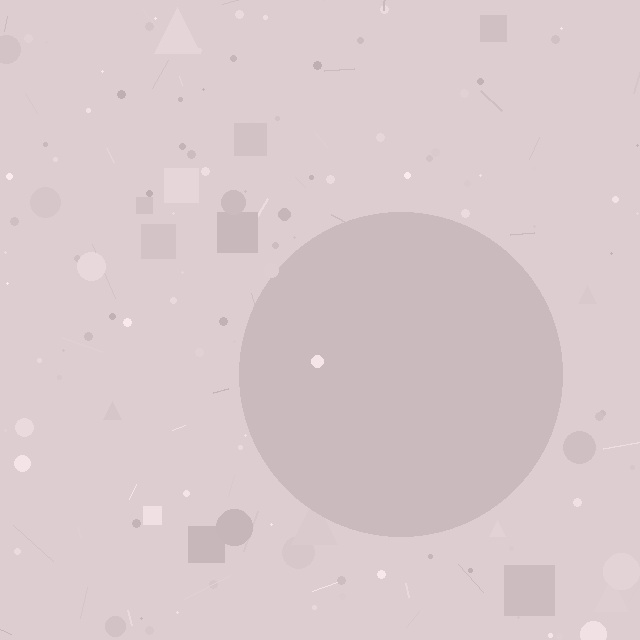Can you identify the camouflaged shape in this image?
The camouflaged shape is a circle.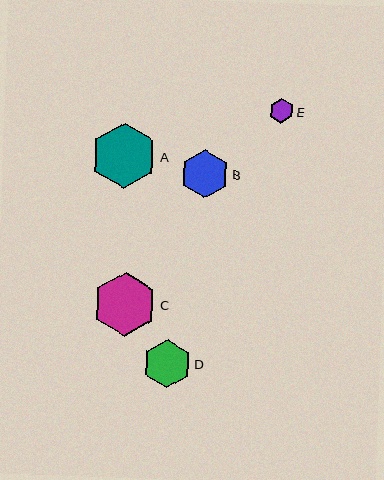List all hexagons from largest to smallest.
From largest to smallest: A, C, B, D, E.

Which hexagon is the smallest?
Hexagon E is the smallest with a size of approximately 24 pixels.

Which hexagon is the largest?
Hexagon A is the largest with a size of approximately 66 pixels.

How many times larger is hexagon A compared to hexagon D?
Hexagon A is approximately 1.4 times the size of hexagon D.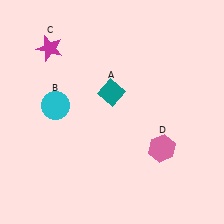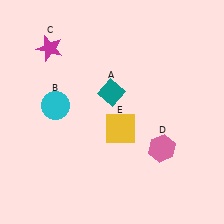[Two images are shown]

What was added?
A yellow square (E) was added in Image 2.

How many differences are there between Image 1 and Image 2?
There is 1 difference between the two images.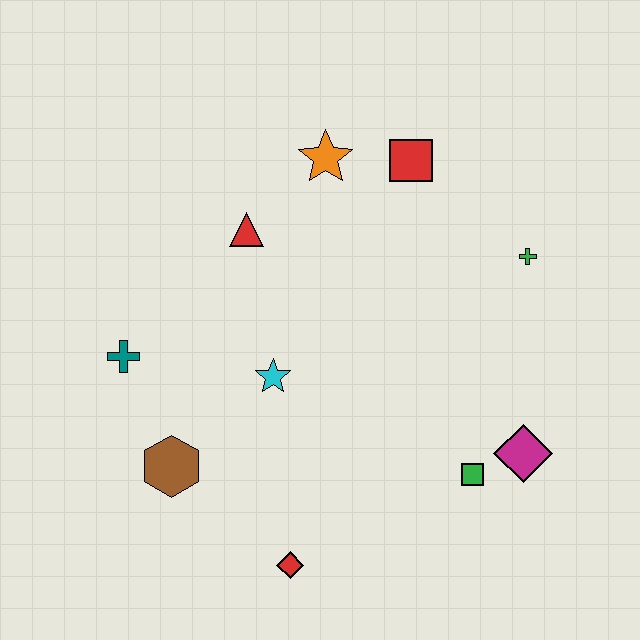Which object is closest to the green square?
The magenta diamond is closest to the green square.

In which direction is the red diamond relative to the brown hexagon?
The red diamond is to the right of the brown hexagon.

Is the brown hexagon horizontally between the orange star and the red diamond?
No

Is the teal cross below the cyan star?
No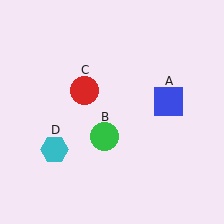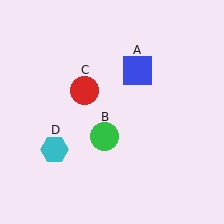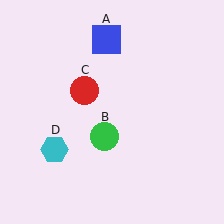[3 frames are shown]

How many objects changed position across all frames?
1 object changed position: blue square (object A).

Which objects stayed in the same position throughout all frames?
Green circle (object B) and red circle (object C) and cyan hexagon (object D) remained stationary.